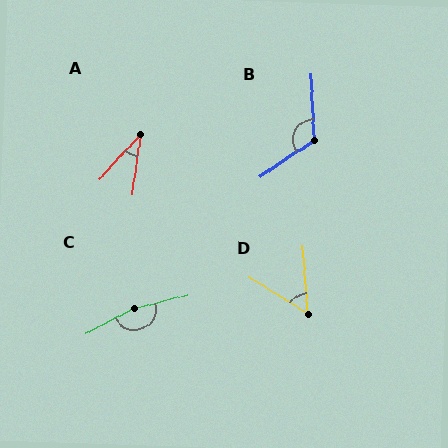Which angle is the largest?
C, at approximately 165 degrees.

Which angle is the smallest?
A, at approximately 34 degrees.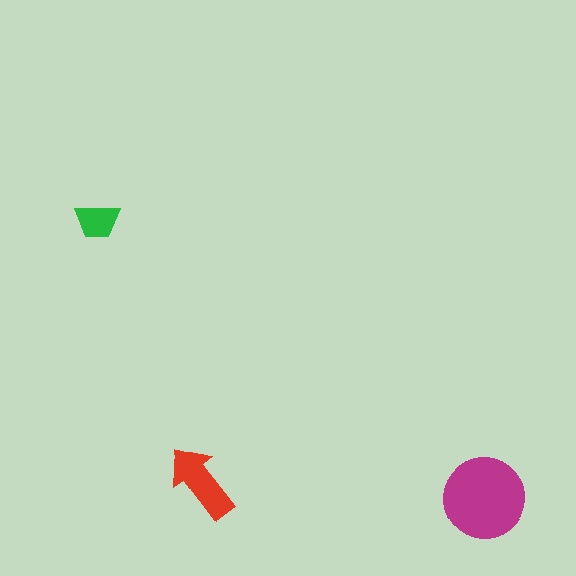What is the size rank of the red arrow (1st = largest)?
2nd.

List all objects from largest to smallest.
The magenta circle, the red arrow, the green trapezoid.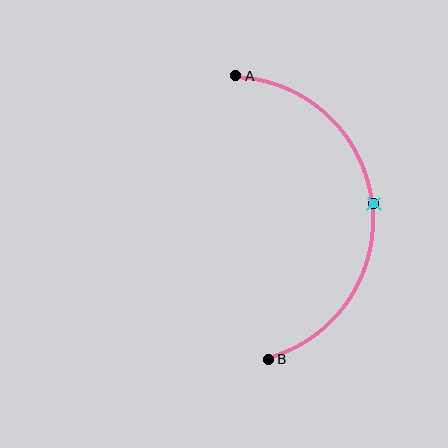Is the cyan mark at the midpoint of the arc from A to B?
Yes. The cyan mark lies on the arc at equal arc-length from both A and B — it is the arc midpoint.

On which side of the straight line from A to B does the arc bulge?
The arc bulges to the right of the straight line connecting A and B.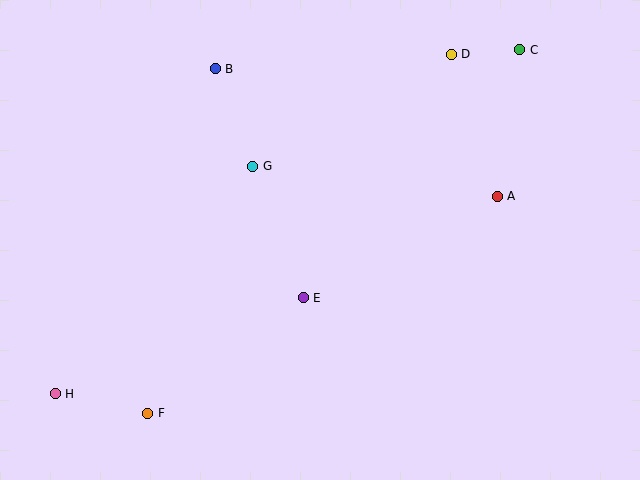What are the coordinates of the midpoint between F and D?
The midpoint between F and D is at (300, 234).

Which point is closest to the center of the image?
Point E at (303, 298) is closest to the center.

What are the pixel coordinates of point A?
Point A is at (497, 196).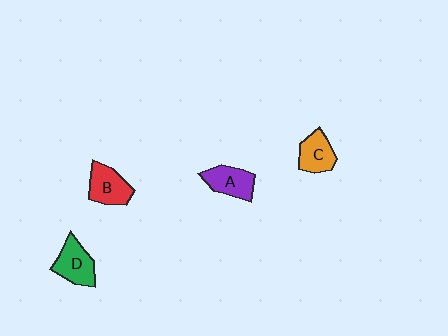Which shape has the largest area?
Shape D (green).